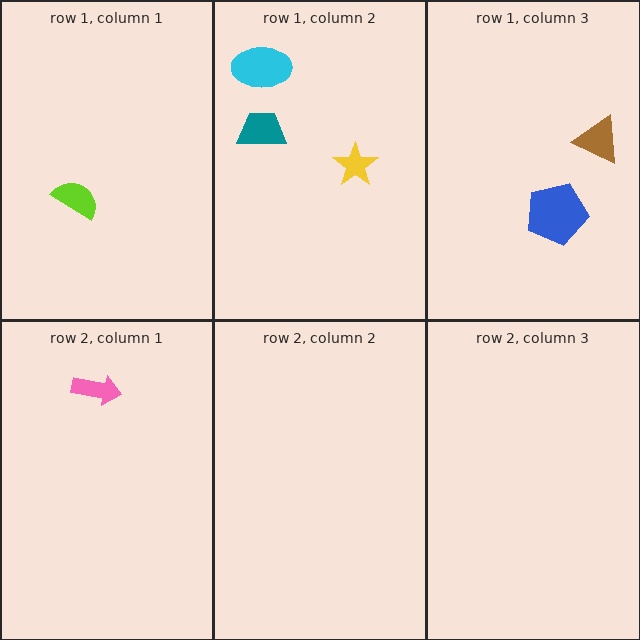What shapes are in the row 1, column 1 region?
The lime semicircle.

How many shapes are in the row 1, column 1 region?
1.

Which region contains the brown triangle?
The row 1, column 3 region.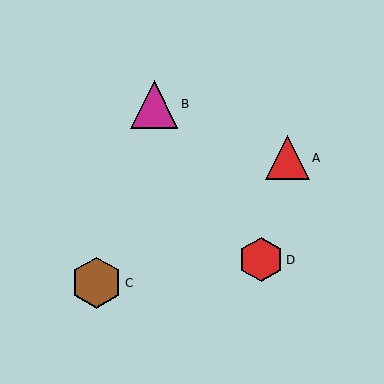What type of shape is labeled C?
Shape C is a brown hexagon.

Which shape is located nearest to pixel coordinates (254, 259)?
The red hexagon (labeled D) at (261, 260) is nearest to that location.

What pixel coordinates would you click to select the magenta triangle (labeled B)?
Click at (154, 104) to select the magenta triangle B.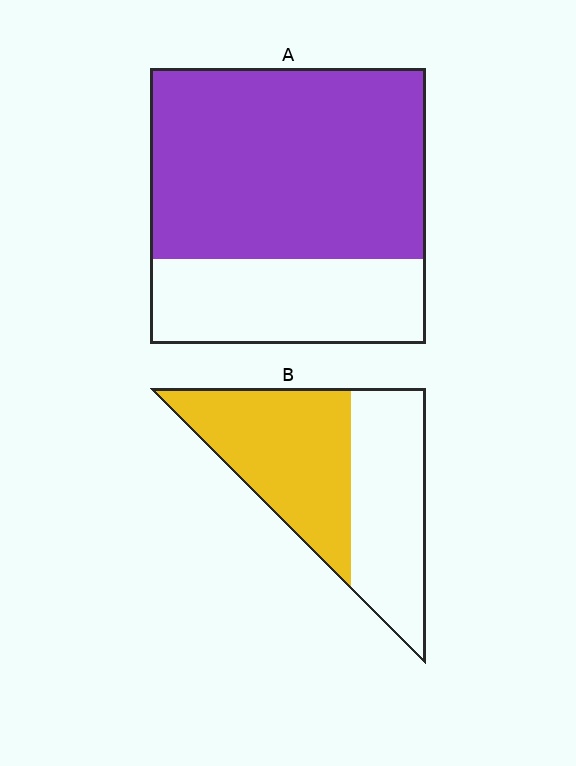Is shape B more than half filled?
Roughly half.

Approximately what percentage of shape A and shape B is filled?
A is approximately 70% and B is approximately 55%.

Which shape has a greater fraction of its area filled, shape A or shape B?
Shape A.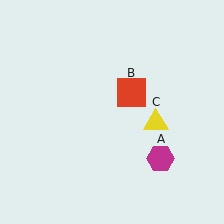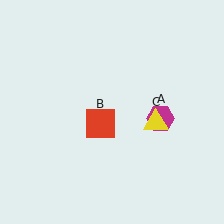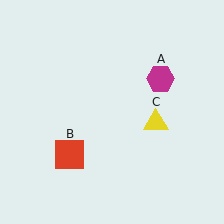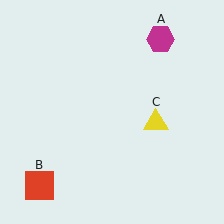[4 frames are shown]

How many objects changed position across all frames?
2 objects changed position: magenta hexagon (object A), red square (object B).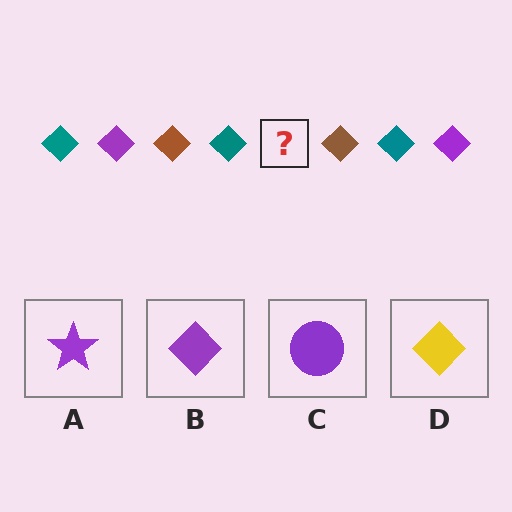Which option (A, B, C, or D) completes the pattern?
B.